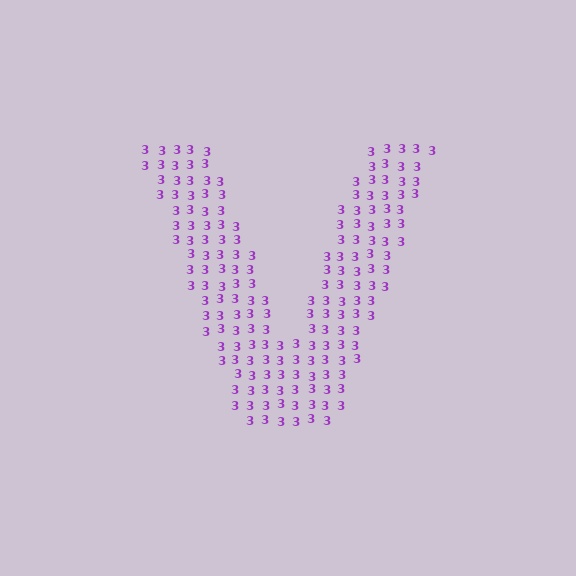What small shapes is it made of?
It is made of small digit 3's.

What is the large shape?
The large shape is the letter V.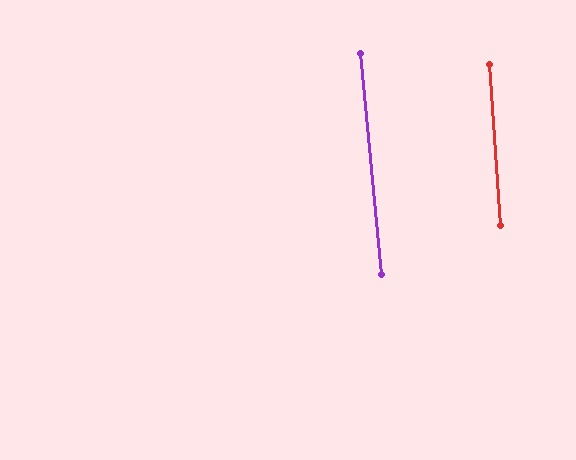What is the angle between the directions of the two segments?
Approximately 2 degrees.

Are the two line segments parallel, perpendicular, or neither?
Parallel — their directions differ by only 1.7°.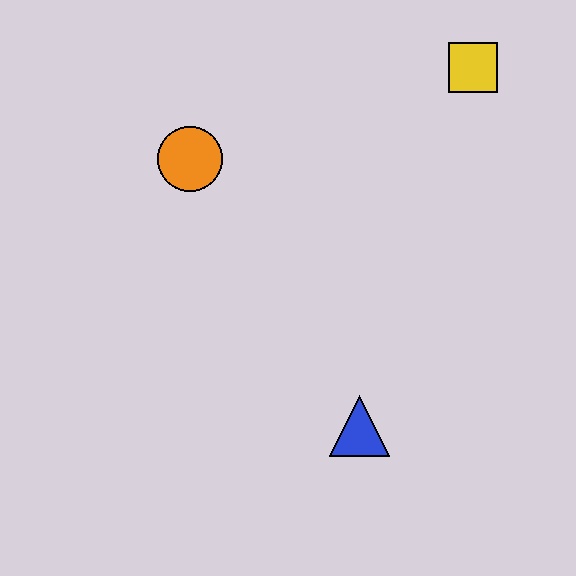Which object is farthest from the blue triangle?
The yellow square is farthest from the blue triangle.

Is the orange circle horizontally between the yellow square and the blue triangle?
No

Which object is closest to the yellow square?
The orange circle is closest to the yellow square.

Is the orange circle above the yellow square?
No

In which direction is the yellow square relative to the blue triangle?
The yellow square is above the blue triangle.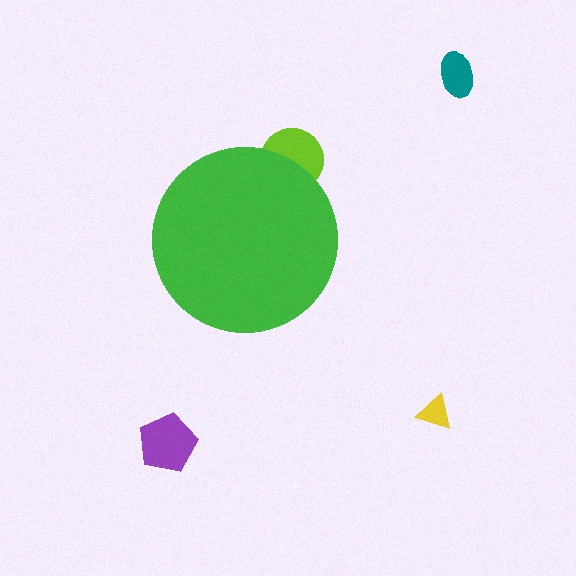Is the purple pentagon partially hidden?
No, the purple pentagon is fully visible.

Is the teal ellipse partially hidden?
No, the teal ellipse is fully visible.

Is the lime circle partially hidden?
Yes, the lime circle is partially hidden behind the green circle.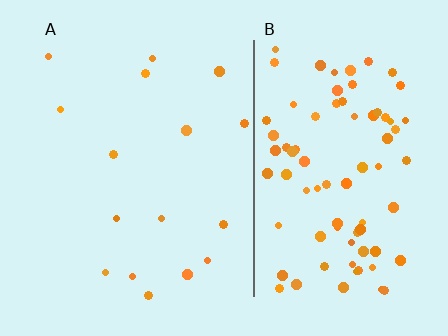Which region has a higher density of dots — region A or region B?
B (the right).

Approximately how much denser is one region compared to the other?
Approximately 5.3× — region B over region A.